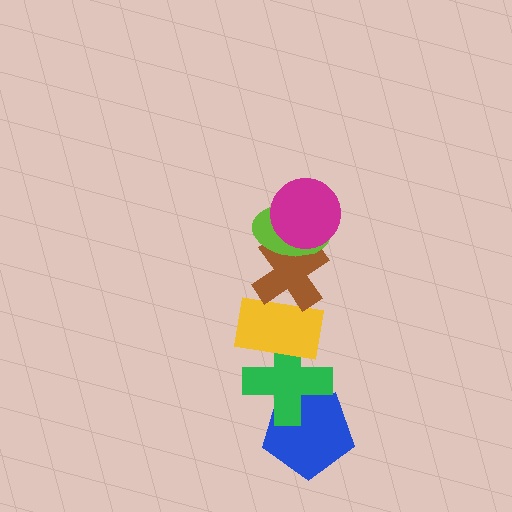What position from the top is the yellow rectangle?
The yellow rectangle is 4th from the top.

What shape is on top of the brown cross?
The lime ellipse is on top of the brown cross.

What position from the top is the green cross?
The green cross is 5th from the top.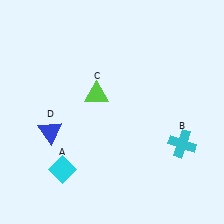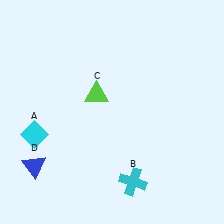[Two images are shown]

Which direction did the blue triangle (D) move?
The blue triangle (D) moved down.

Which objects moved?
The objects that moved are: the cyan diamond (A), the cyan cross (B), the blue triangle (D).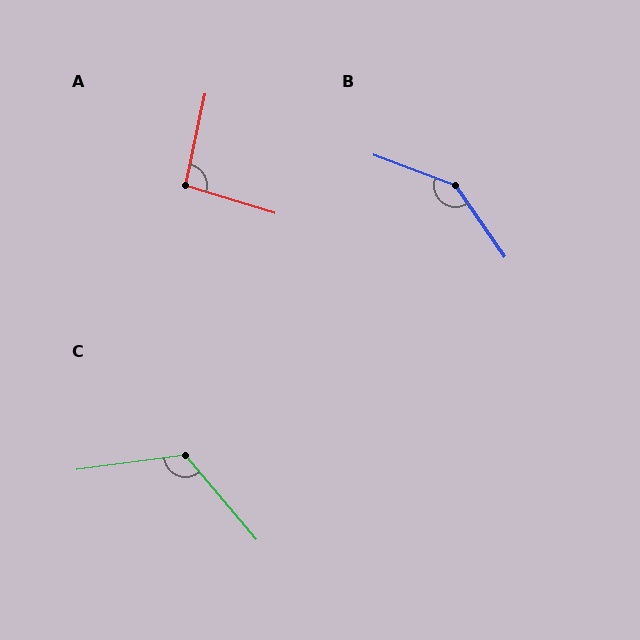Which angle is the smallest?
A, at approximately 95 degrees.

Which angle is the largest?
B, at approximately 146 degrees.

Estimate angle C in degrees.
Approximately 123 degrees.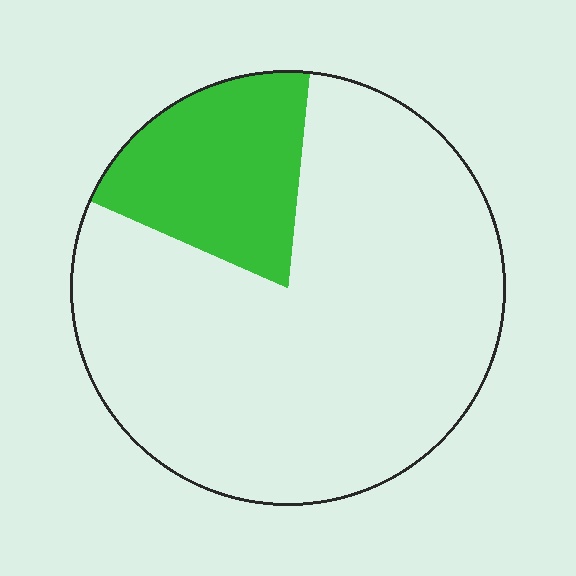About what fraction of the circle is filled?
About one fifth (1/5).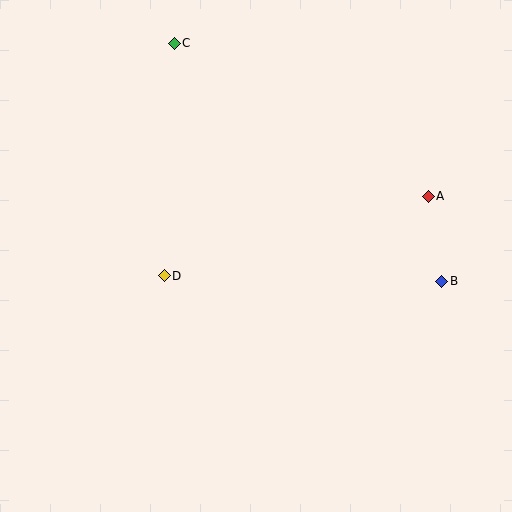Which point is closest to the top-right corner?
Point A is closest to the top-right corner.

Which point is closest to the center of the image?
Point D at (164, 276) is closest to the center.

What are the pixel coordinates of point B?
Point B is at (442, 281).